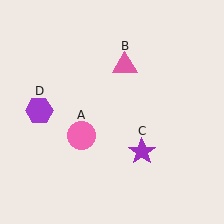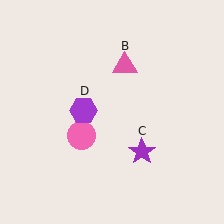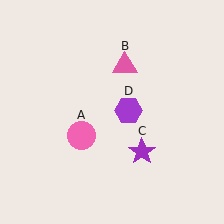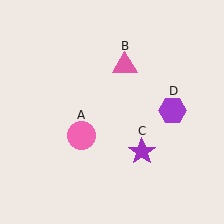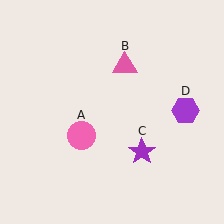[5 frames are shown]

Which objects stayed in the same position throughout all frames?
Pink circle (object A) and pink triangle (object B) and purple star (object C) remained stationary.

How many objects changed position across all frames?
1 object changed position: purple hexagon (object D).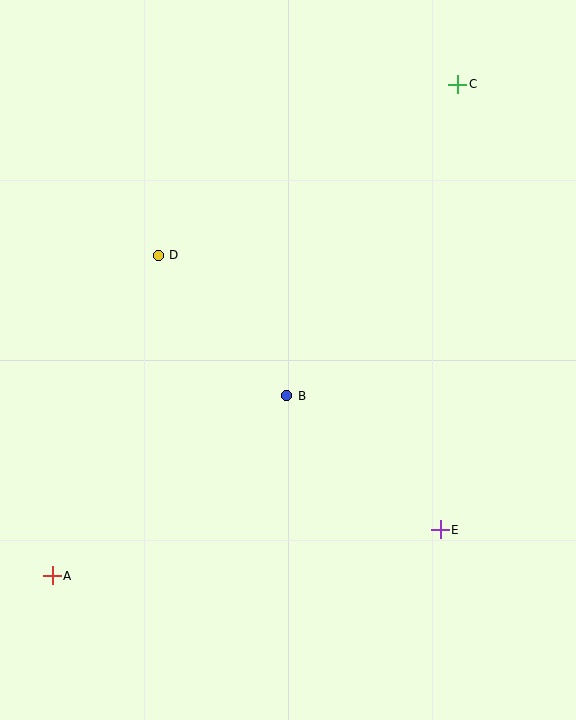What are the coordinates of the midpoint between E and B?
The midpoint between E and B is at (363, 463).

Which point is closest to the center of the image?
Point B at (287, 396) is closest to the center.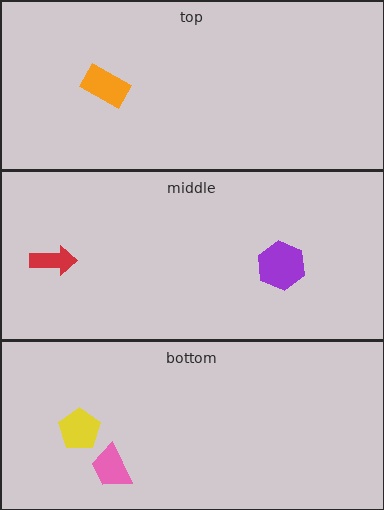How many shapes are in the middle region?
2.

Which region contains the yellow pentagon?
The bottom region.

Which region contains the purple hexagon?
The middle region.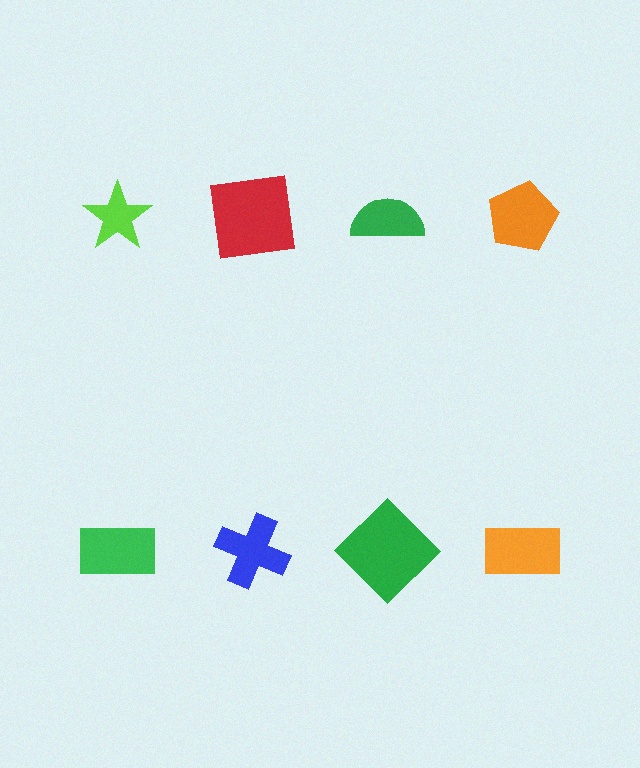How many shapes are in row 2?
4 shapes.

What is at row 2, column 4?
An orange rectangle.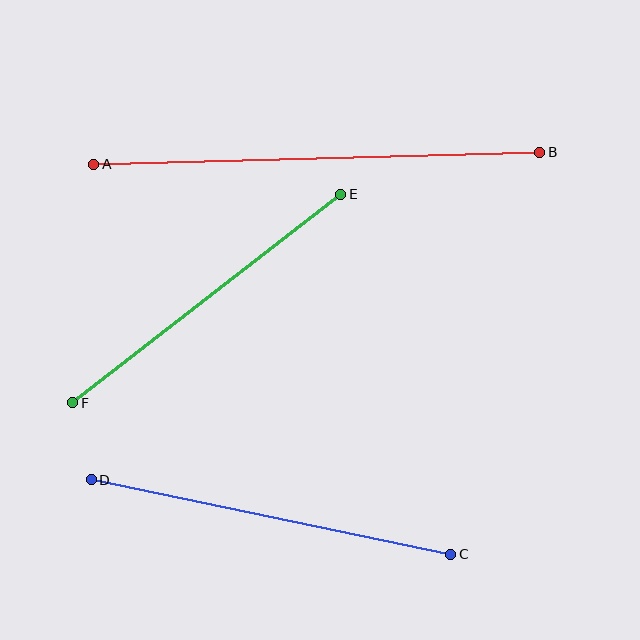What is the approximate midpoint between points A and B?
The midpoint is at approximately (317, 158) pixels.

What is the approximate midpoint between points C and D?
The midpoint is at approximately (271, 517) pixels.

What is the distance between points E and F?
The distance is approximately 340 pixels.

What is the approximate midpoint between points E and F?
The midpoint is at approximately (207, 298) pixels.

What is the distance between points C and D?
The distance is approximately 367 pixels.